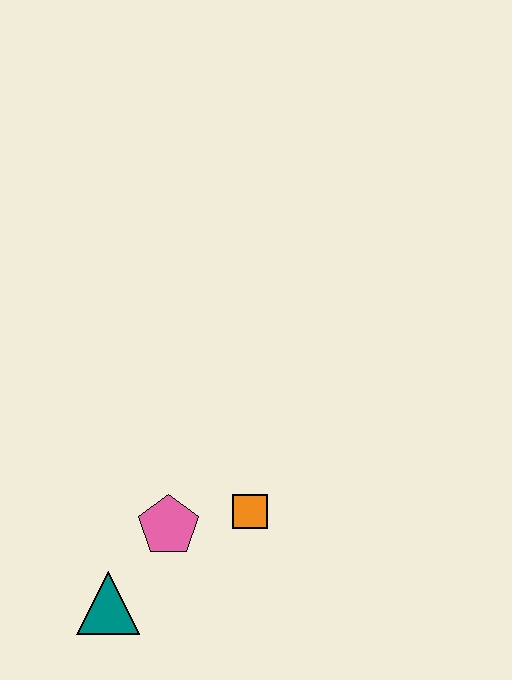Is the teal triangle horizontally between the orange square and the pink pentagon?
No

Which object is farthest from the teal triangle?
The orange square is farthest from the teal triangle.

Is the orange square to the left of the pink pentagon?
No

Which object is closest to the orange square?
The pink pentagon is closest to the orange square.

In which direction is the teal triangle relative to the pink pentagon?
The teal triangle is below the pink pentagon.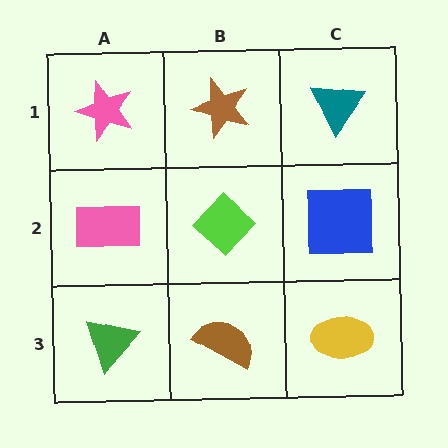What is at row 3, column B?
A brown semicircle.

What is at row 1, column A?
A pink star.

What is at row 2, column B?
A lime diamond.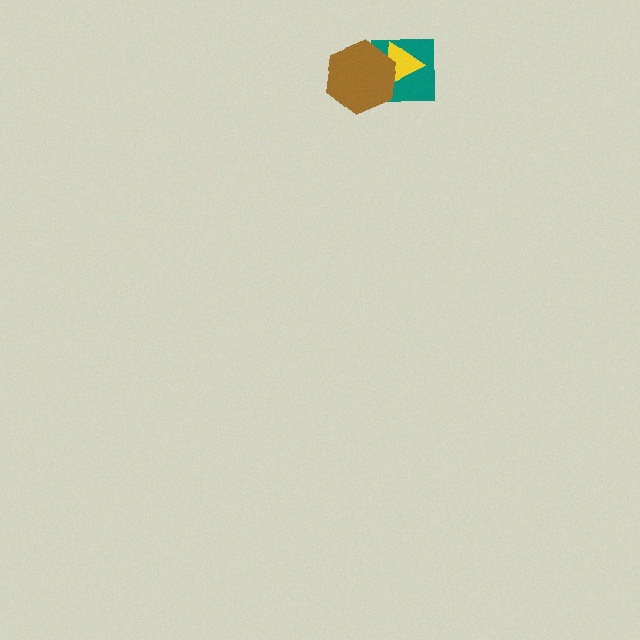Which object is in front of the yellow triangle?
The brown hexagon is in front of the yellow triangle.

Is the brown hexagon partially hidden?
No, no other shape covers it.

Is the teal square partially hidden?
Yes, it is partially covered by another shape.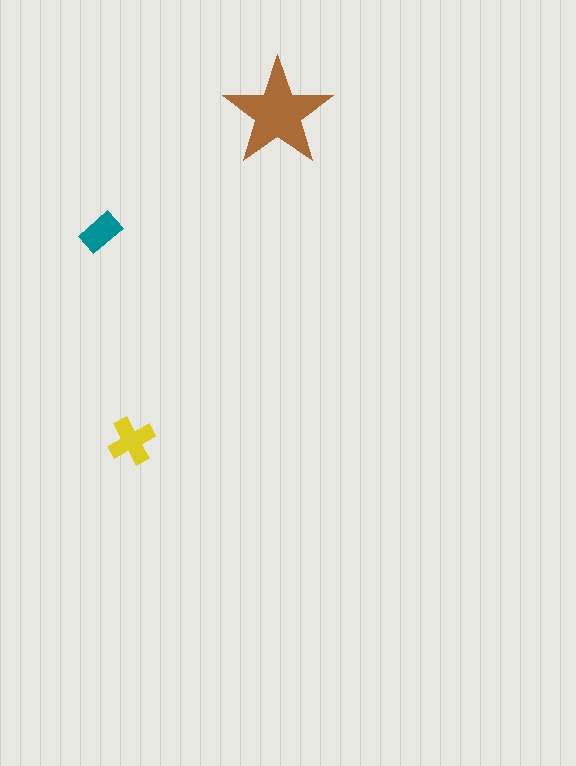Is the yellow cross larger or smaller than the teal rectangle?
Larger.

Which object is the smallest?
The teal rectangle.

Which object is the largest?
The brown star.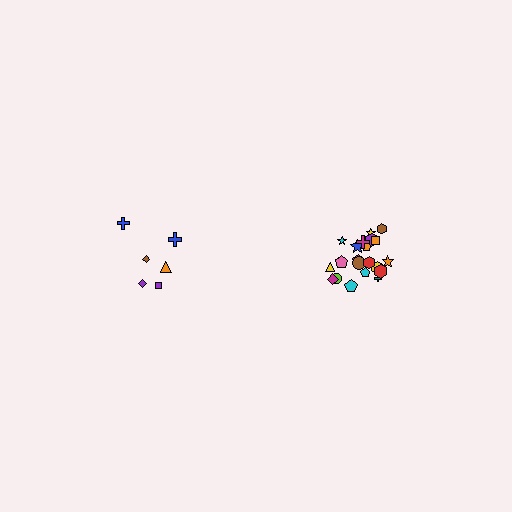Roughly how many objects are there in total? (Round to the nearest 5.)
Roughly 30 objects in total.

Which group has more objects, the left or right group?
The right group.